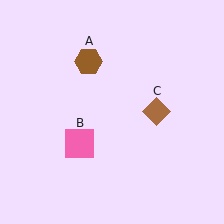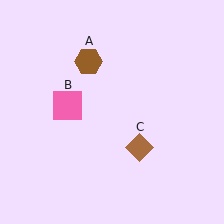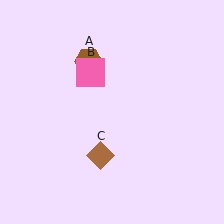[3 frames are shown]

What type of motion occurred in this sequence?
The pink square (object B), brown diamond (object C) rotated clockwise around the center of the scene.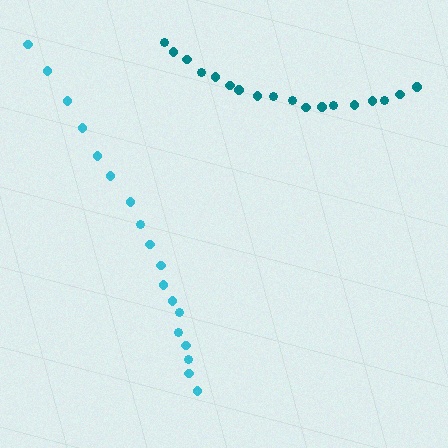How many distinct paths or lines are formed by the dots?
There are 2 distinct paths.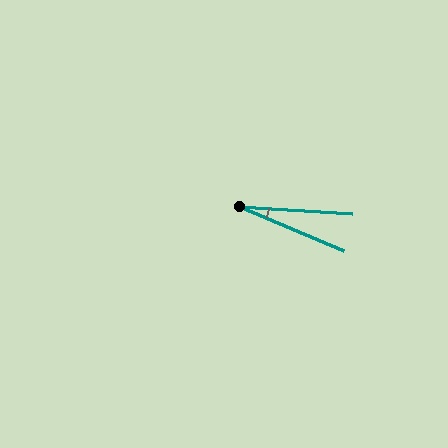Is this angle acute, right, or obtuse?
It is acute.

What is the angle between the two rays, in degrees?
Approximately 20 degrees.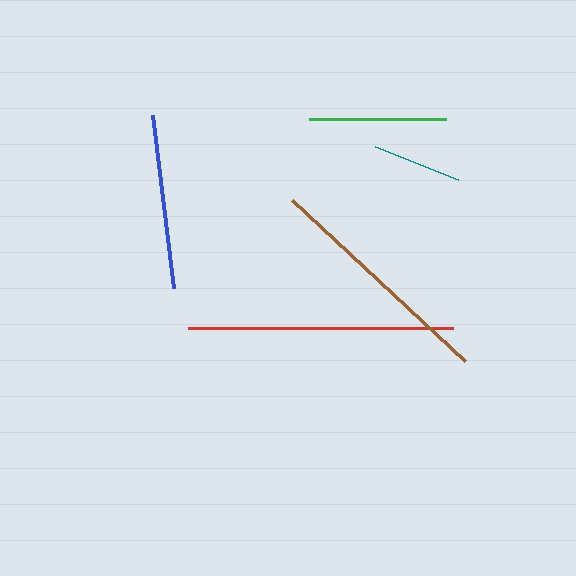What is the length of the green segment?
The green segment is approximately 137 pixels long.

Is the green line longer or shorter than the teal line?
The green line is longer than the teal line.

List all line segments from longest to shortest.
From longest to shortest: red, brown, blue, green, teal.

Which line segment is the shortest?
The teal line is the shortest at approximately 89 pixels.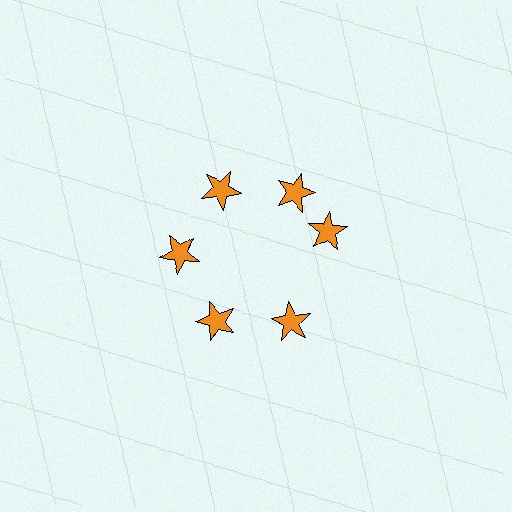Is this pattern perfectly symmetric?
No. The 6 orange stars are arranged in a ring, but one element near the 3 o'clock position is rotated out of alignment along the ring, breaking the 6-fold rotational symmetry.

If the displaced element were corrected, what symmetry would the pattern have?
It would have 6-fold rotational symmetry — the pattern would map onto itself every 60 degrees.